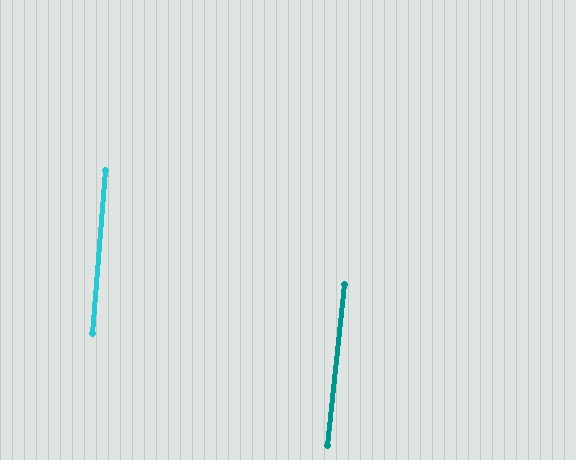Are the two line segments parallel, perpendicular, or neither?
Parallel — their directions differ by only 1.5°.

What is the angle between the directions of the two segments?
Approximately 2 degrees.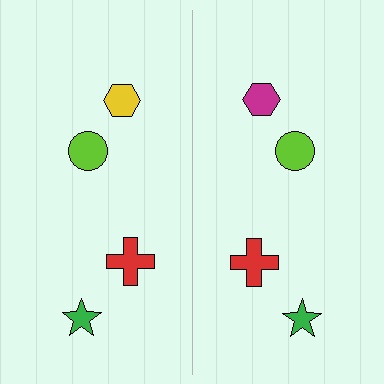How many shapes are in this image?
There are 8 shapes in this image.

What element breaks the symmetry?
The magenta hexagon on the right side breaks the symmetry — its mirror counterpart is yellow.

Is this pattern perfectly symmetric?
No, the pattern is not perfectly symmetric. The magenta hexagon on the right side breaks the symmetry — its mirror counterpart is yellow.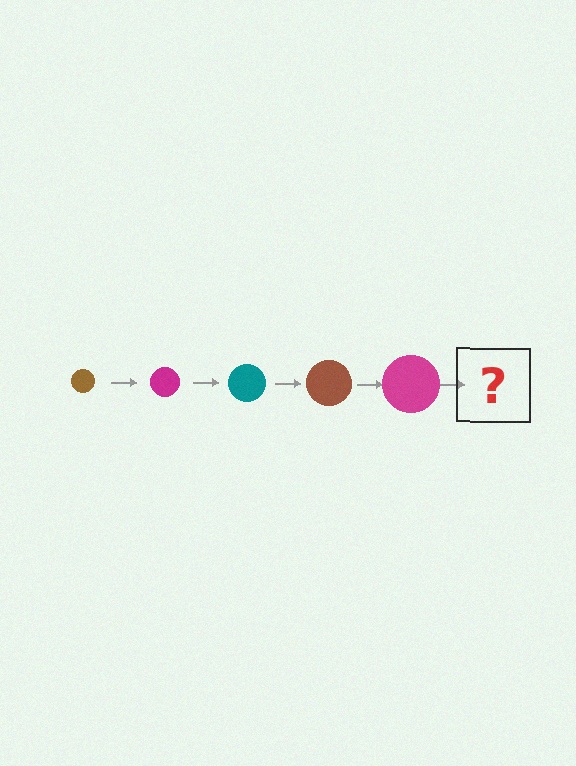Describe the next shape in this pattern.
It should be a teal circle, larger than the previous one.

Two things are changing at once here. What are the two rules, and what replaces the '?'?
The two rules are that the circle grows larger each step and the color cycles through brown, magenta, and teal. The '?' should be a teal circle, larger than the previous one.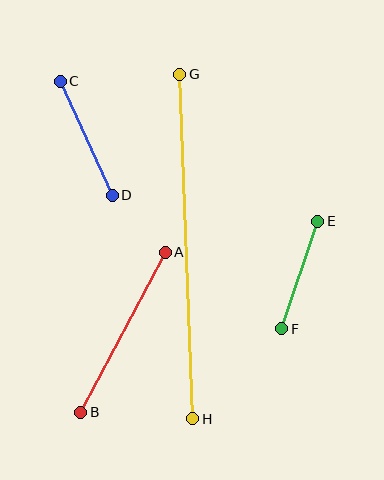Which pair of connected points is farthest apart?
Points G and H are farthest apart.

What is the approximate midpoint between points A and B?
The midpoint is at approximately (123, 332) pixels.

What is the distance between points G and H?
The distance is approximately 345 pixels.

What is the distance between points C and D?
The distance is approximately 126 pixels.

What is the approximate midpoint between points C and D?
The midpoint is at approximately (86, 138) pixels.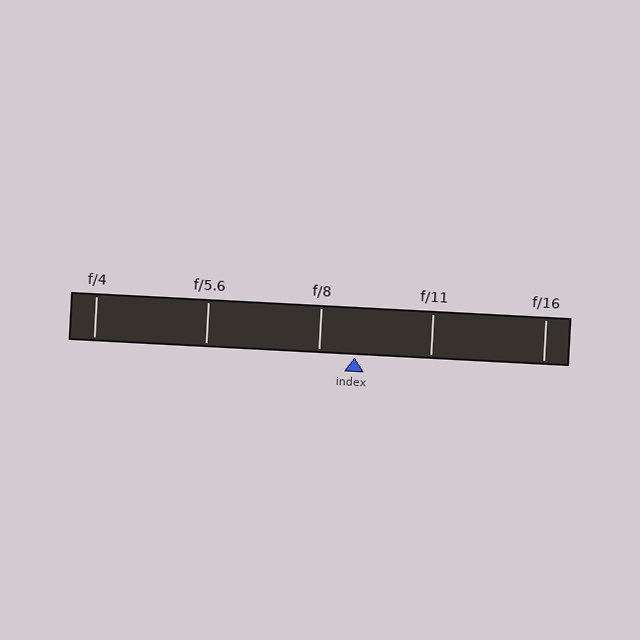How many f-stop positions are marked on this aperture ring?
There are 5 f-stop positions marked.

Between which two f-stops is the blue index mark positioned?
The index mark is between f/8 and f/11.